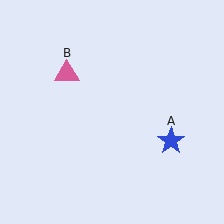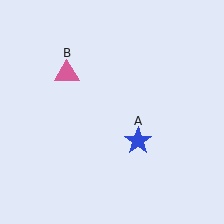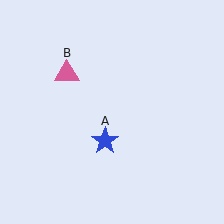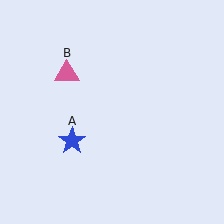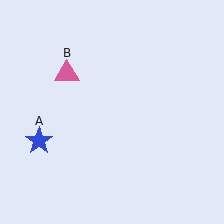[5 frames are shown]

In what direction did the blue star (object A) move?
The blue star (object A) moved left.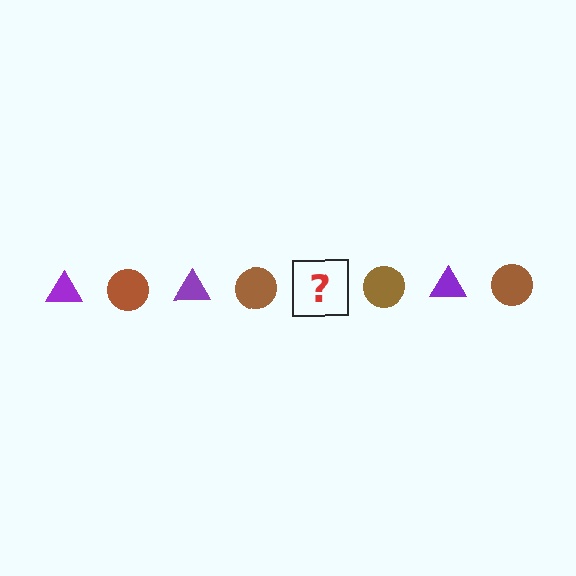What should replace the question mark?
The question mark should be replaced with a purple triangle.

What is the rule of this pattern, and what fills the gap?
The rule is that the pattern alternates between purple triangle and brown circle. The gap should be filled with a purple triangle.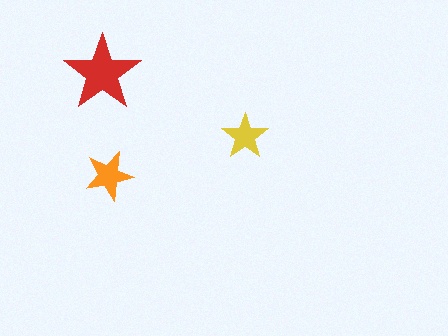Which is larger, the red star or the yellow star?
The red one.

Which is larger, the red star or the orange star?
The red one.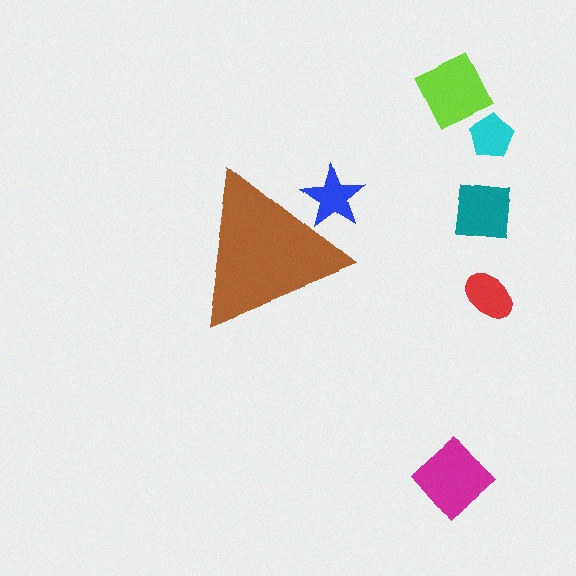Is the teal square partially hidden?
No, the teal square is fully visible.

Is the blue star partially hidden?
Yes, the blue star is partially hidden behind the brown triangle.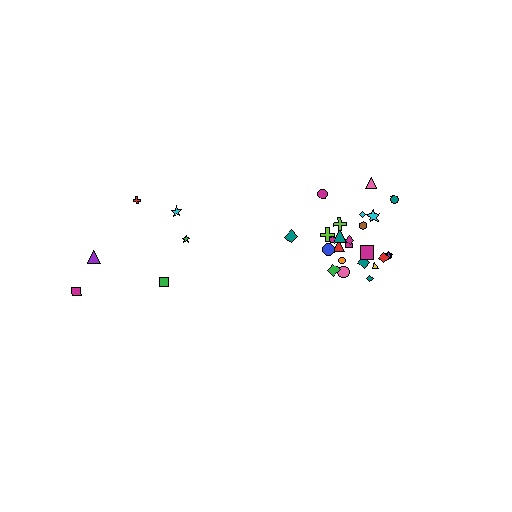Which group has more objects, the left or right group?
The right group.